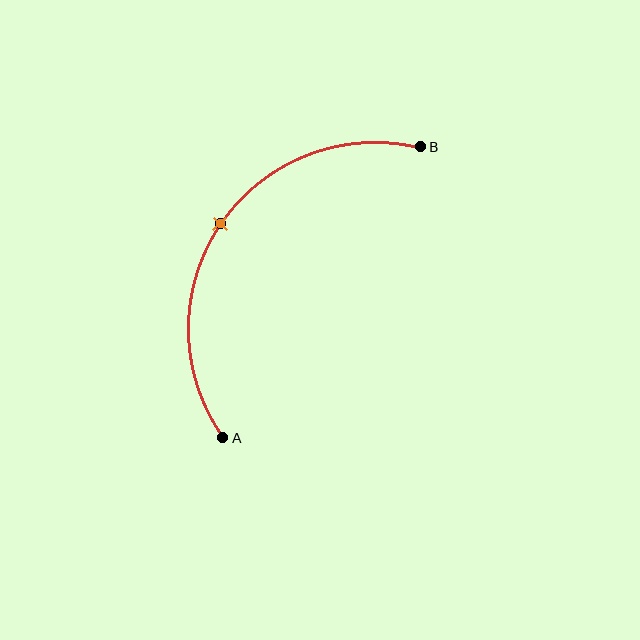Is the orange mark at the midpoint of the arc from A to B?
Yes. The orange mark lies on the arc at equal arc-length from both A and B — it is the arc midpoint.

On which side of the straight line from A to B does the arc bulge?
The arc bulges above and to the left of the straight line connecting A and B.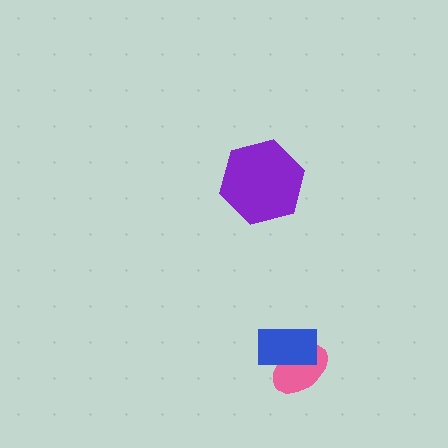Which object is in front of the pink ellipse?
The blue rectangle is in front of the pink ellipse.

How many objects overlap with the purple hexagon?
0 objects overlap with the purple hexagon.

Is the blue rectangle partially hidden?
No, no other shape covers it.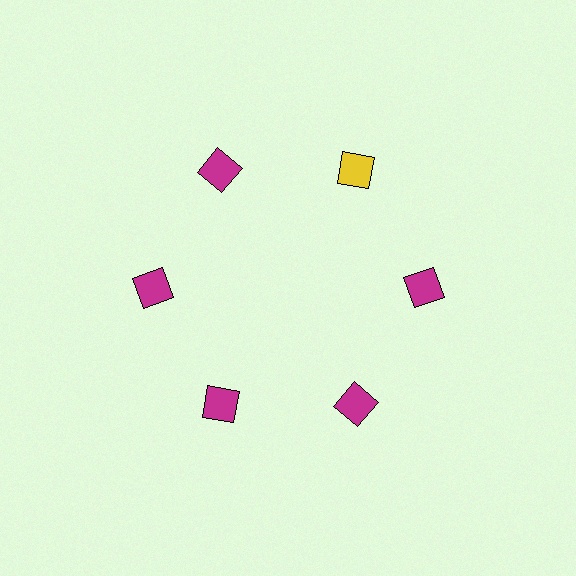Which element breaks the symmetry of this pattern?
The yellow square at roughly the 1 o'clock position breaks the symmetry. All other shapes are magenta squares.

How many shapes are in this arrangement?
There are 6 shapes arranged in a ring pattern.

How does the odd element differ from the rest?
It has a different color: yellow instead of magenta.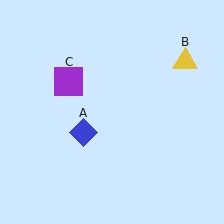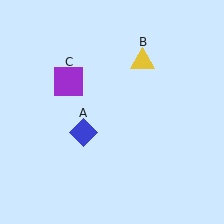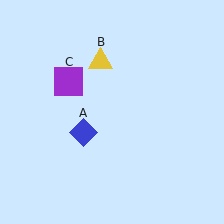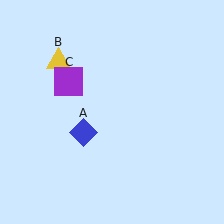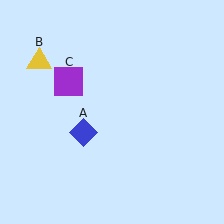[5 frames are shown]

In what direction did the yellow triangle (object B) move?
The yellow triangle (object B) moved left.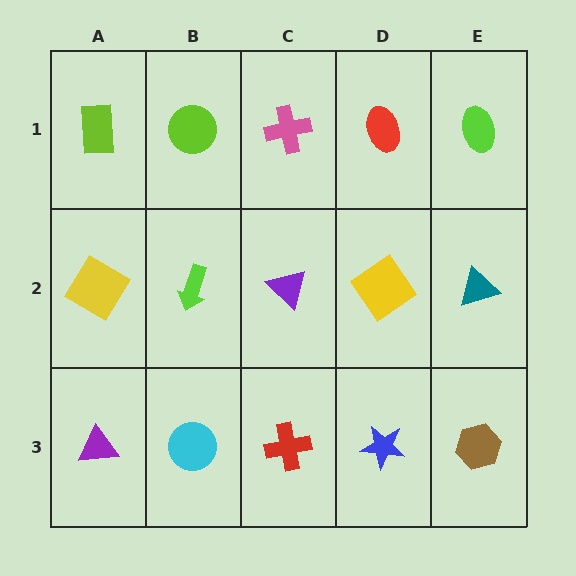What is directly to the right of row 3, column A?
A cyan circle.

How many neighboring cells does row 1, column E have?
2.